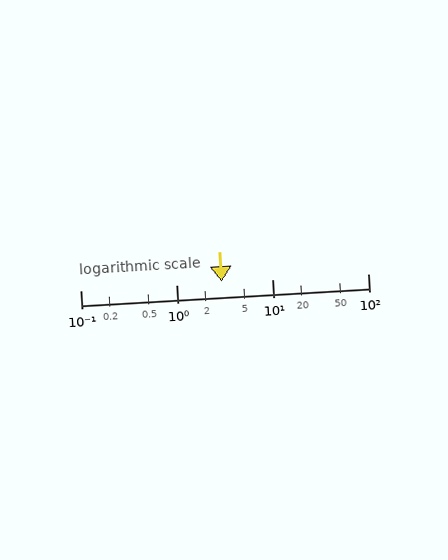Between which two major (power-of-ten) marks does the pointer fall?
The pointer is between 1 and 10.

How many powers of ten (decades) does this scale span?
The scale spans 3 decades, from 0.1 to 100.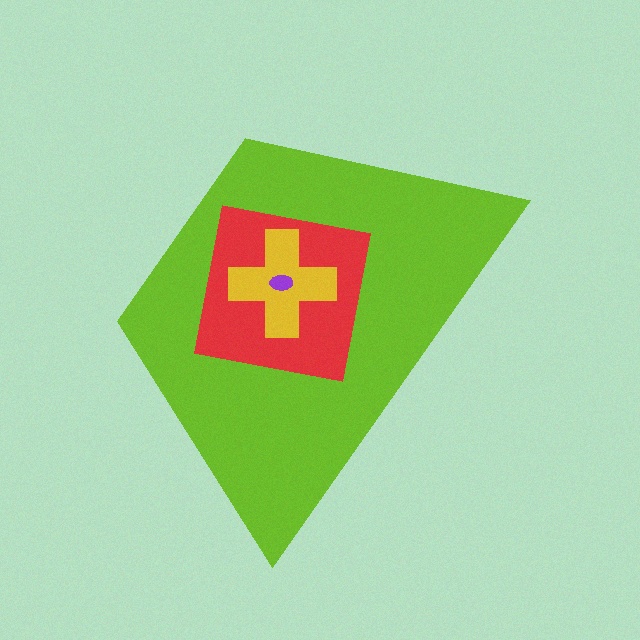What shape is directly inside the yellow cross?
The purple ellipse.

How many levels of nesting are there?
4.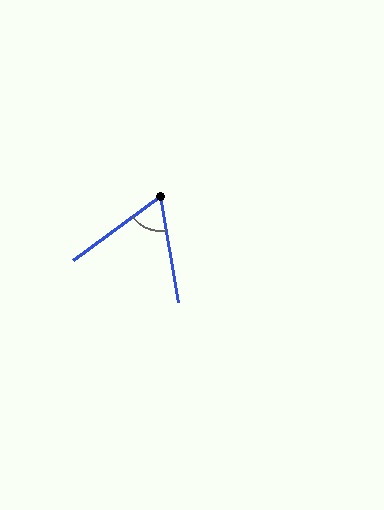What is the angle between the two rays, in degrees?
Approximately 63 degrees.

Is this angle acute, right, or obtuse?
It is acute.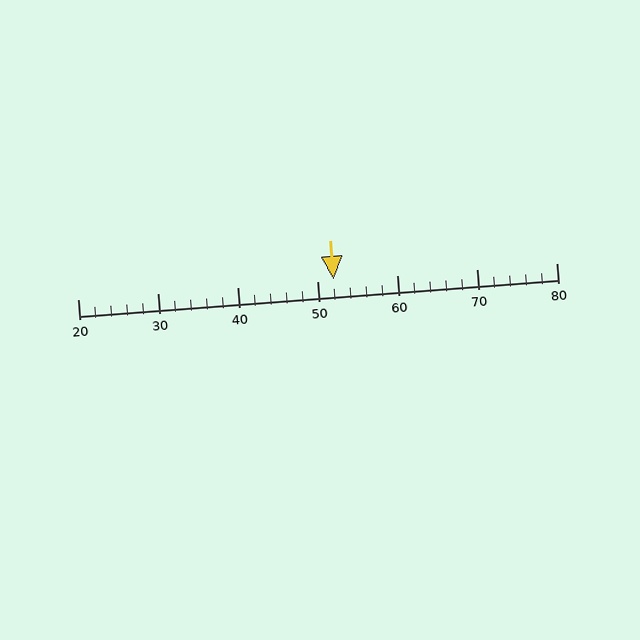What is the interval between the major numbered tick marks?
The major tick marks are spaced 10 units apart.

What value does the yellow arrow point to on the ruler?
The yellow arrow points to approximately 52.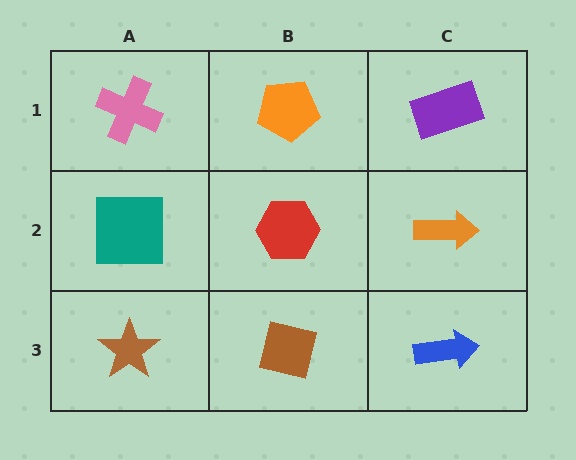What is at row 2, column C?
An orange arrow.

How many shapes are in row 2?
3 shapes.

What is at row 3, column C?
A blue arrow.